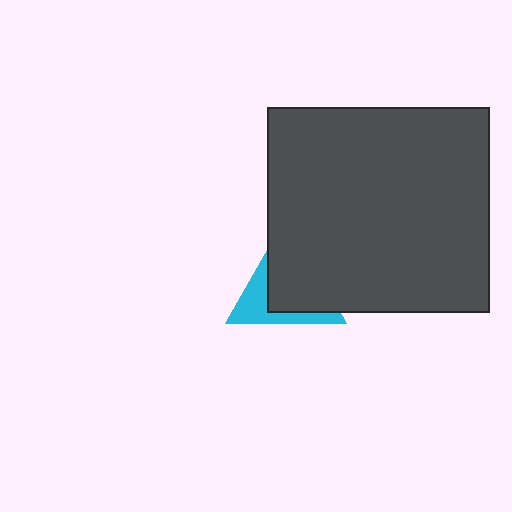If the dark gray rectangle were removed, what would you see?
You would see the complete cyan triangle.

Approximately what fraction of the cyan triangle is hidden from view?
Roughly 64% of the cyan triangle is hidden behind the dark gray rectangle.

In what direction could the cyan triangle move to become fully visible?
The cyan triangle could move toward the lower-left. That would shift it out from behind the dark gray rectangle entirely.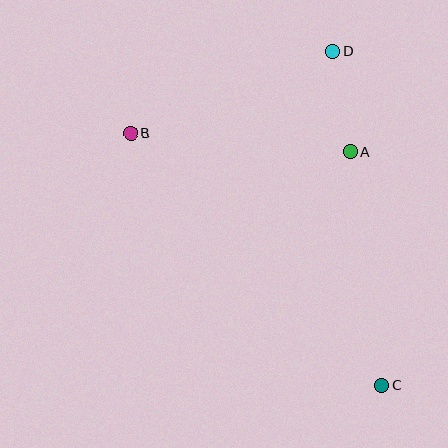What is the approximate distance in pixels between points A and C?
The distance between A and C is approximately 235 pixels.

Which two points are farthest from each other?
Points B and C are farthest from each other.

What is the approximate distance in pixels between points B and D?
The distance between B and D is approximately 218 pixels.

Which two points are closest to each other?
Points A and D are closest to each other.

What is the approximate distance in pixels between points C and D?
The distance between C and D is approximately 338 pixels.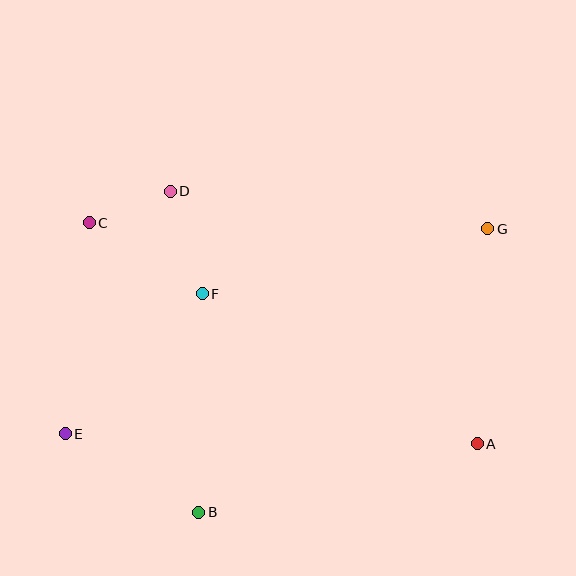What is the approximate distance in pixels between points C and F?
The distance between C and F is approximately 133 pixels.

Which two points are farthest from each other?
Points E and G are farthest from each other.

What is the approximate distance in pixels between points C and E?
The distance between C and E is approximately 212 pixels.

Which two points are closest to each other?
Points C and D are closest to each other.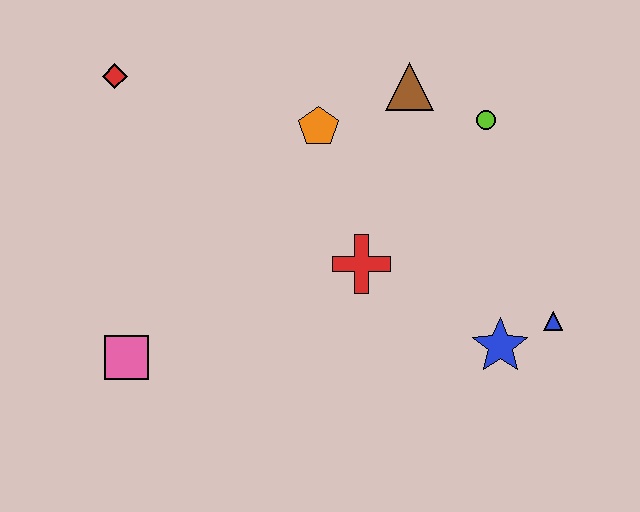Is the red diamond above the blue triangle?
Yes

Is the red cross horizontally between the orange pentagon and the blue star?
Yes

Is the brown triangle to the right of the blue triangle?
No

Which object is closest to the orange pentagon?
The brown triangle is closest to the orange pentagon.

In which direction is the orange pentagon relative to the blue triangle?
The orange pentagon is to the left of the blue triangle.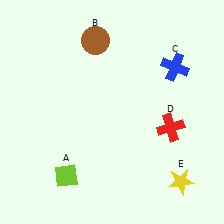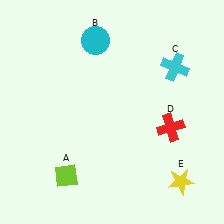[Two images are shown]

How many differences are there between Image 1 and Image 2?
There are 2 differences between the two images.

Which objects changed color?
B changed from brown to cyan. C changed from blue to cyan.